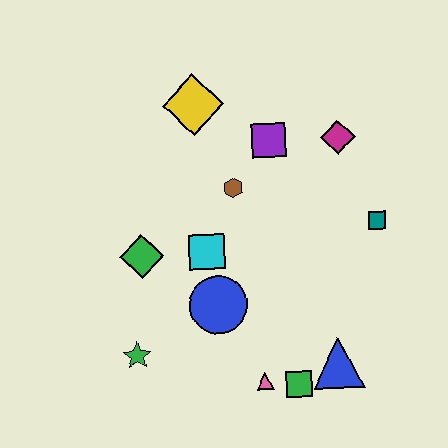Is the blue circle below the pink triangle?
No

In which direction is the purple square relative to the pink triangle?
The purple square is above the pink triangle.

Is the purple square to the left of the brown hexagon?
No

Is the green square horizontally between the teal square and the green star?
Yes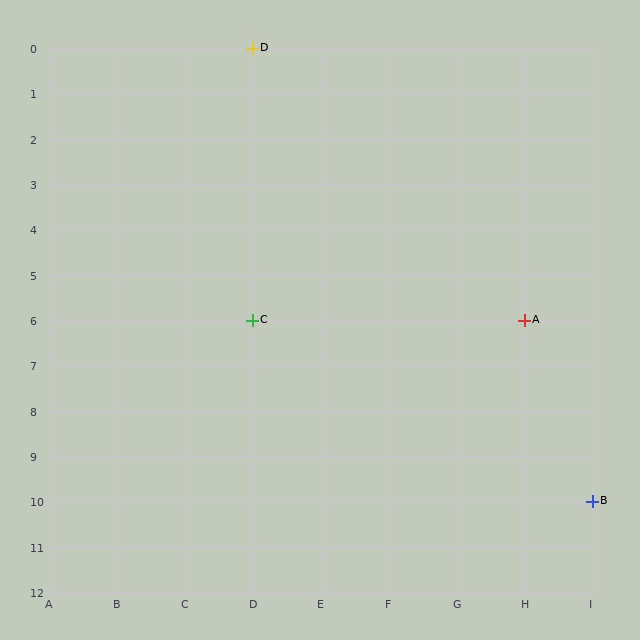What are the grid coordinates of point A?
Point A is at grid coordinates (H, 6).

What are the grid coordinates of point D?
Point D is at grid coordinates (D, 0).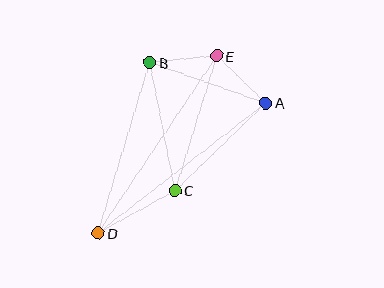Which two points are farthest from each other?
Points D and E are farthest from each other.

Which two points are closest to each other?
Points B and E are closest to each other.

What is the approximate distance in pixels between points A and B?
The distance between A and B is approximately 123 pixels.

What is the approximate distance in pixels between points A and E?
The distance between A and E is approximately 68 pixels.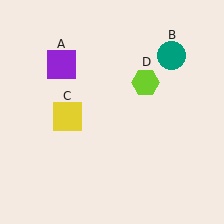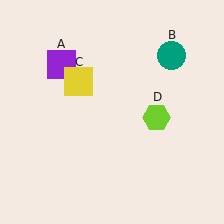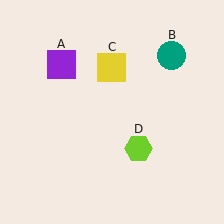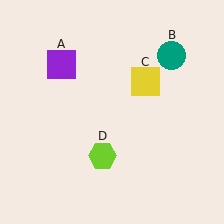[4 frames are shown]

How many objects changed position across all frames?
2 objects changed position: yellow square (object C), lime hexagon (object D).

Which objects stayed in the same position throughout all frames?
Purple square (object A) and teal circle (object B) remained stationary.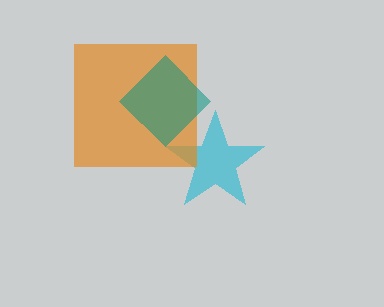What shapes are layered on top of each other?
The layered shapes are: a cyan star, an orange square, a teal diamond.